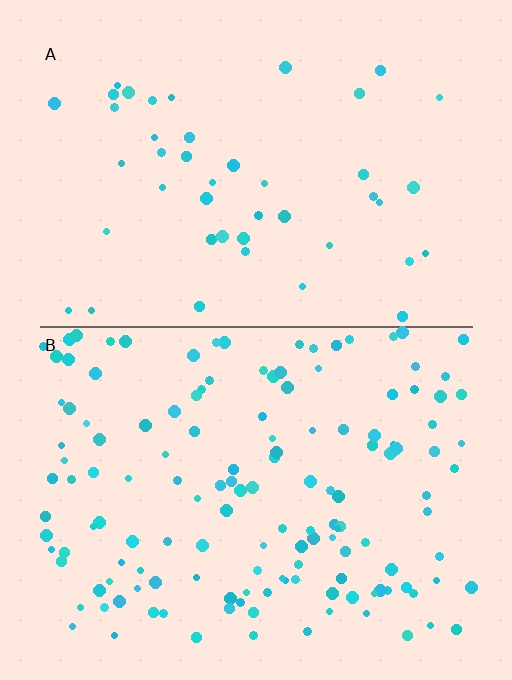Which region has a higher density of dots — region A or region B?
B (the bottom).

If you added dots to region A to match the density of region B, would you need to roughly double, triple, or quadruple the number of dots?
Approximately triple.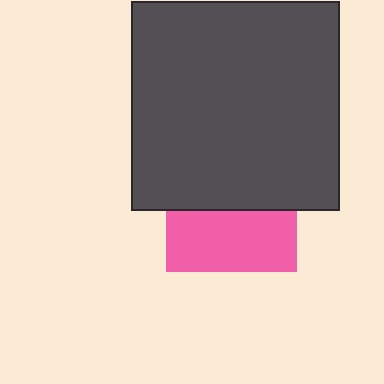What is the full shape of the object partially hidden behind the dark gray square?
The partially hidden object is a pink square.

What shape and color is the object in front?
The object in front is a dark gray square.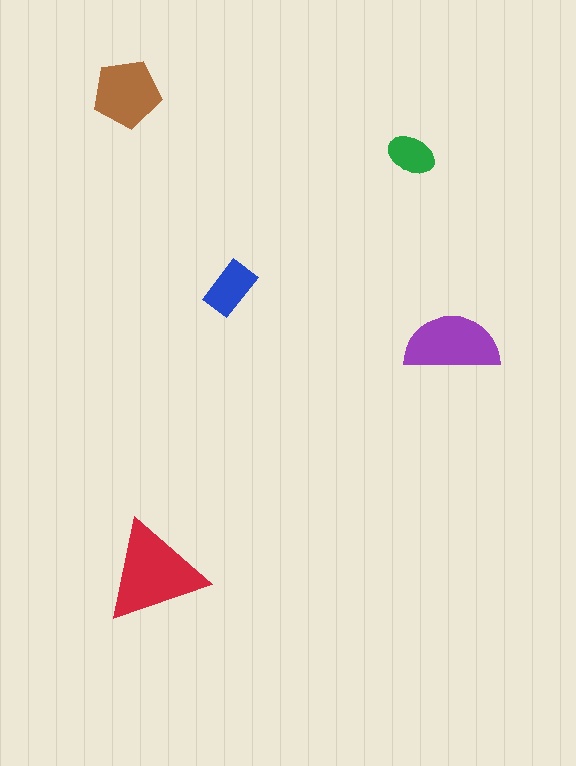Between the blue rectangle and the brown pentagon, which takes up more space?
The brown pentagon.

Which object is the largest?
The red triangle.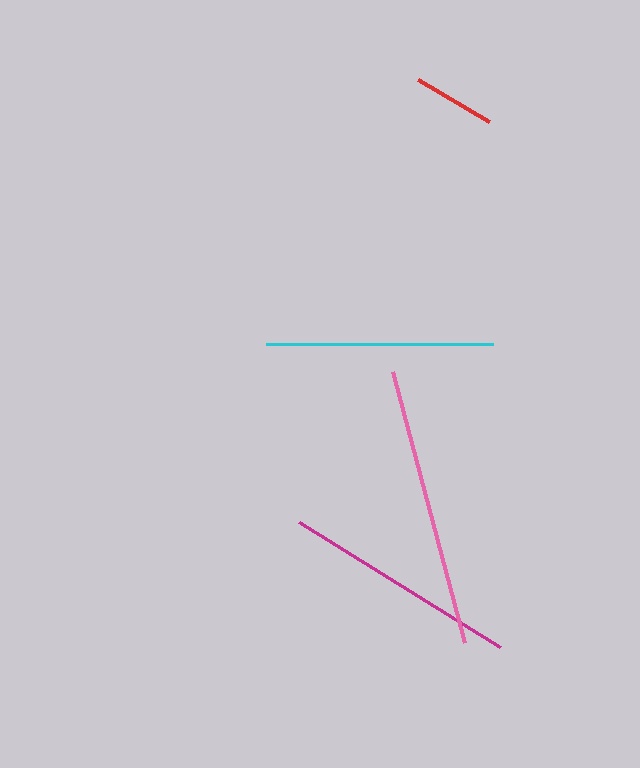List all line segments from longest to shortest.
From longest to shortest: pink, magenta, cyan, red.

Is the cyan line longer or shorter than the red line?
The cyan line is longer than the red line.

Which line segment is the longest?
The pink line is the longest at approximately 280 pixels.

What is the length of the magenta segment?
The magenta segment is approximately 236 pixels long.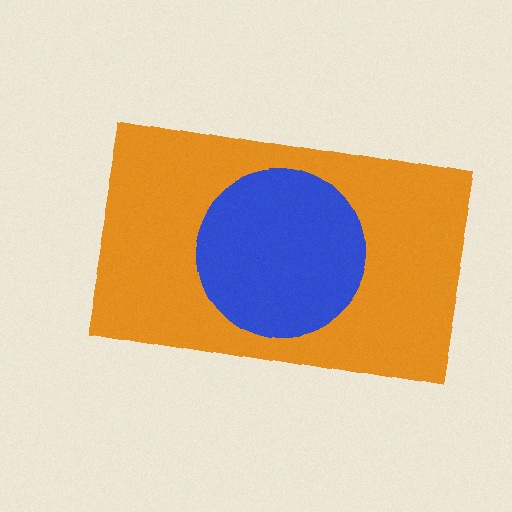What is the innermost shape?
The blue circle.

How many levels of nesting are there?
2.